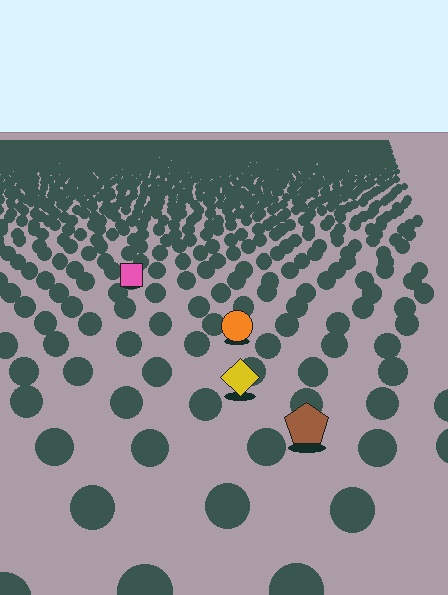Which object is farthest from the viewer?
The pink square is farthest from the viewer. It appears smaller and the ground texture around it is denser.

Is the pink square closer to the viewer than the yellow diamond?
No. The yellow diamond is closer — you can tell from the texture gradient: the ground texture is coarser near it.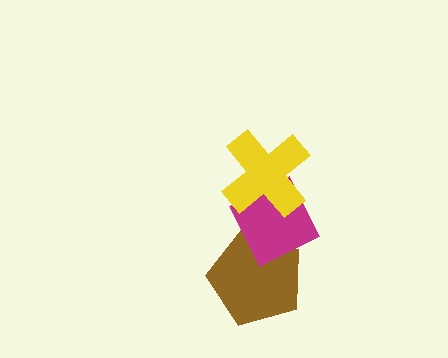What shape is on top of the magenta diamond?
The yellow cross is on top of the magenta diamond.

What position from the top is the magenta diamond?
The magenta diamond is 2nd from the top.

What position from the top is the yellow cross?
The yellow cross is 1st from the top.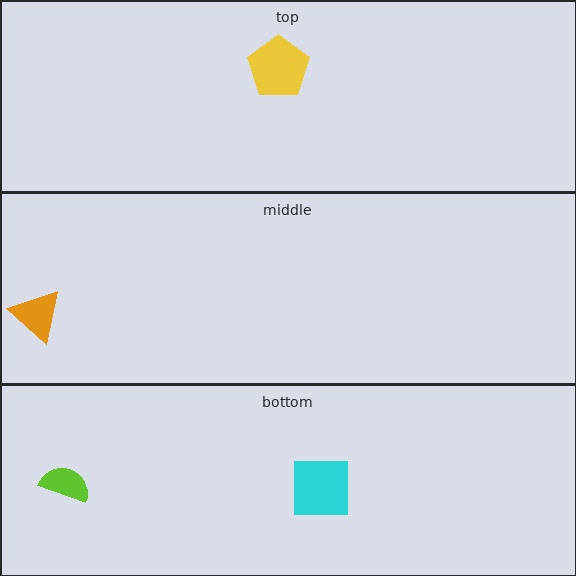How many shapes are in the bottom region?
2.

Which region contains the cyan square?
The bottom region.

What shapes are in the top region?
The yellow pentagon.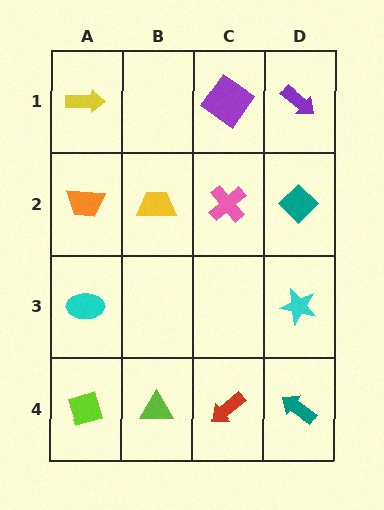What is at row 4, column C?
A red arrow.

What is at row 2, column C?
A pink cross.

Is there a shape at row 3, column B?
No, that cell is empty.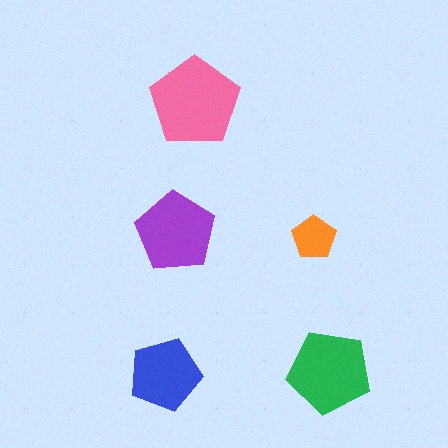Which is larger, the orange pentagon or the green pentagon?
The green one.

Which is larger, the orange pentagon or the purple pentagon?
The purple one.